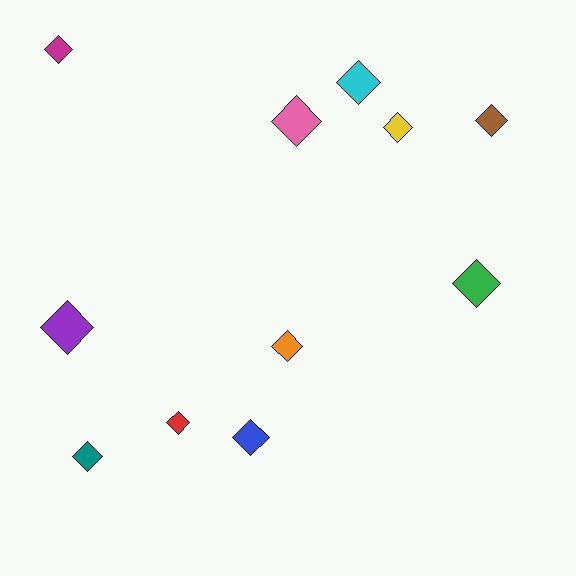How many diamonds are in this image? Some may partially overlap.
There are 11 diamonds.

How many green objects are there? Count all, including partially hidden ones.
There is 1 green object.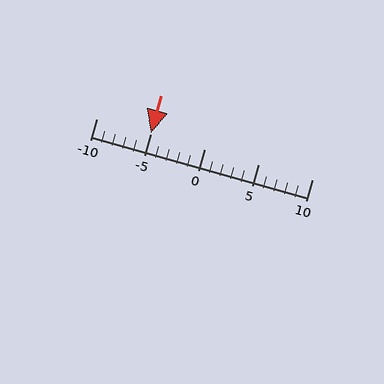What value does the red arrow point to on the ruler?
The red arrow points to approximately -5.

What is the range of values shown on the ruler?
The ruler shows values from -10 to 10.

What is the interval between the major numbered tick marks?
The major tick marks are spaced 5 units apart.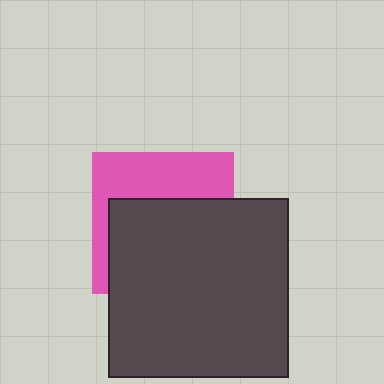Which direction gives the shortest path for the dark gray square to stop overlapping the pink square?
Moving down gives the shortest separation.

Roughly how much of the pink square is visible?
A small part of it is visible (roughly 40%).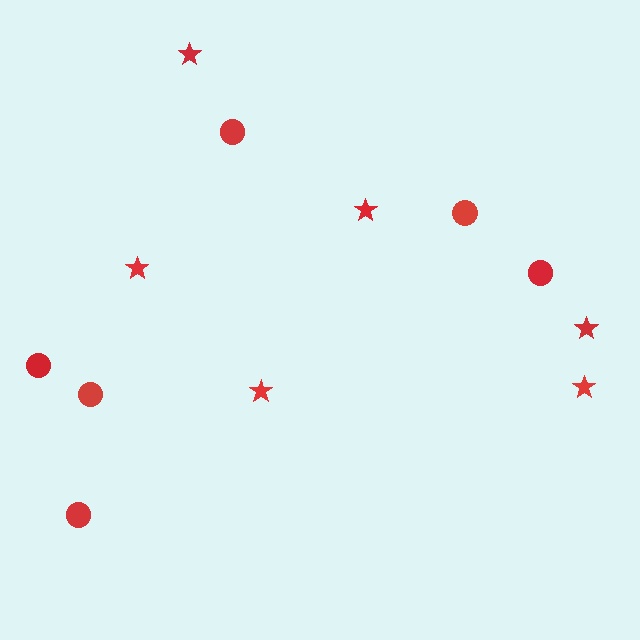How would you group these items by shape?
There are 2 groups: one group of circles (6) and one group of stars (6).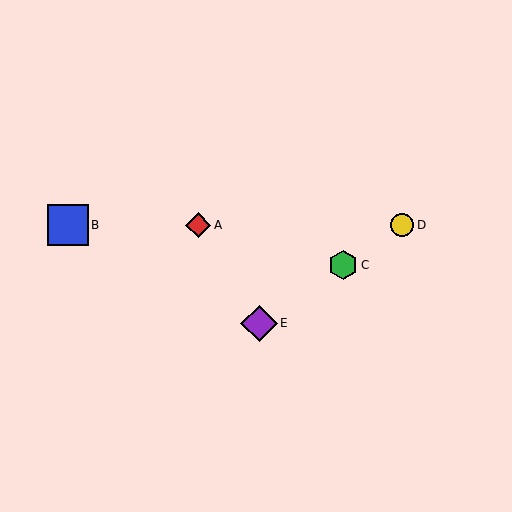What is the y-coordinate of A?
Object A is at y≈225.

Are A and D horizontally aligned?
Yes, both are at y≈225.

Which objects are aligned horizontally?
Objects A, B, D are aligned horizontally.